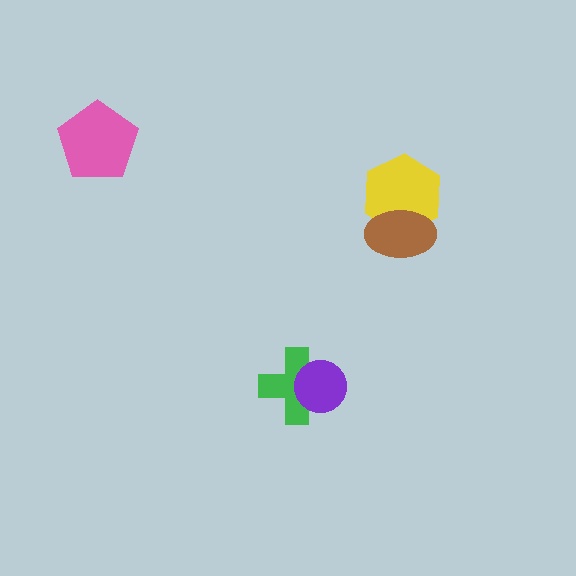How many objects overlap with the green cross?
1 object overlaps with the green cross.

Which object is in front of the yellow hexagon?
The brown ellipse is in front of the yellow hexagon.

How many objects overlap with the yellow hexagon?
1 object overlaps with the yellow hexagon.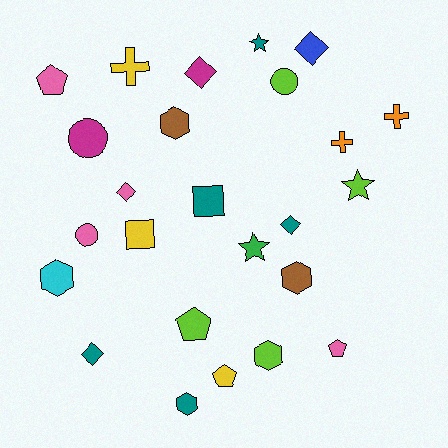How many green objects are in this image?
There is 1 green object.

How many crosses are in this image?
There are 3 crosses.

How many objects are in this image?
There are 25 objects.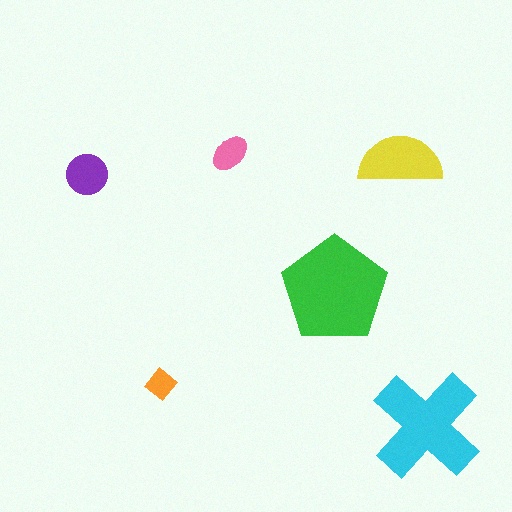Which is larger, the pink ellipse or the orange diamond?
The pink ellipse.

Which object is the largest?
The green pentagon.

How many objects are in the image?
There are 6 objects in the image.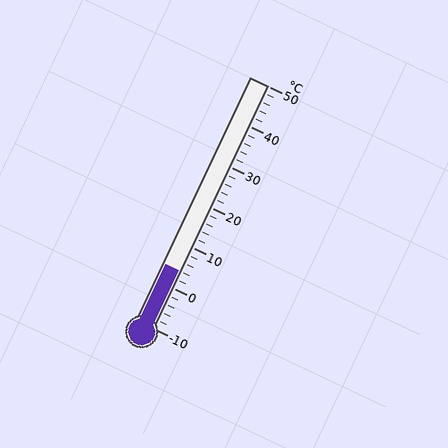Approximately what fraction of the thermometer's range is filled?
The thermometer is filled to approximately 25% of its range.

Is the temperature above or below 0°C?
The temperature is above 0°C.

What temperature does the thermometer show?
The thermometer shows approximately 4°C.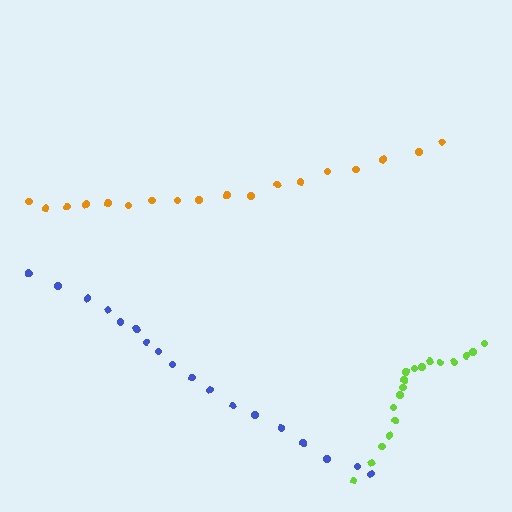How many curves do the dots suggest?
There are 3 distinct paths.